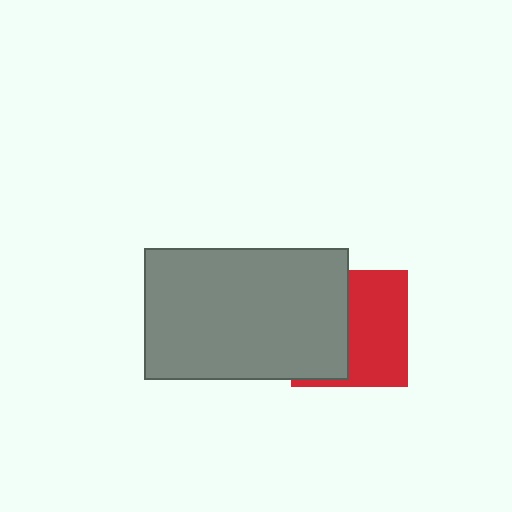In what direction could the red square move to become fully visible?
The red square could move right. That would shift it out from behind the gray rectangle entirely.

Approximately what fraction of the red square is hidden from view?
Roughly 47% of the red square is hidden behind the gray rectangle.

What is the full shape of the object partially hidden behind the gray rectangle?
The partially hidden object is a red square.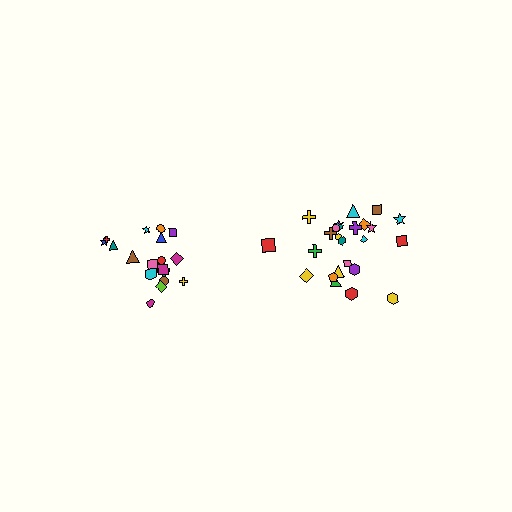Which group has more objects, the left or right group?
The right group.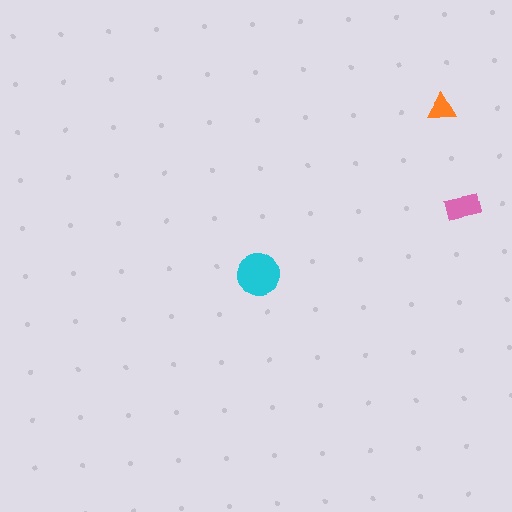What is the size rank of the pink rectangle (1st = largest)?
2nd.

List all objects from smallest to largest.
The orange triangle, the pink rectangle, the cyan circle.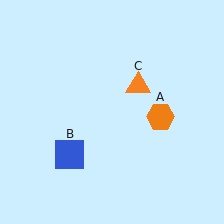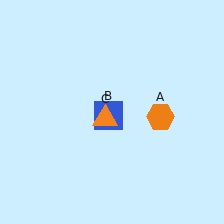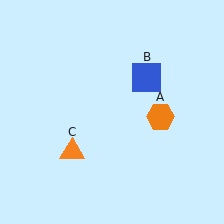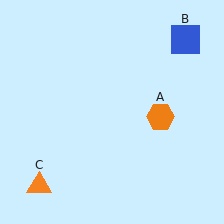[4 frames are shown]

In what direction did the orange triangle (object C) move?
The orange triangle (object C) moved down and to the left.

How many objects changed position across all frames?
2 objects changed position: blue square (object B), orange triangle (object C).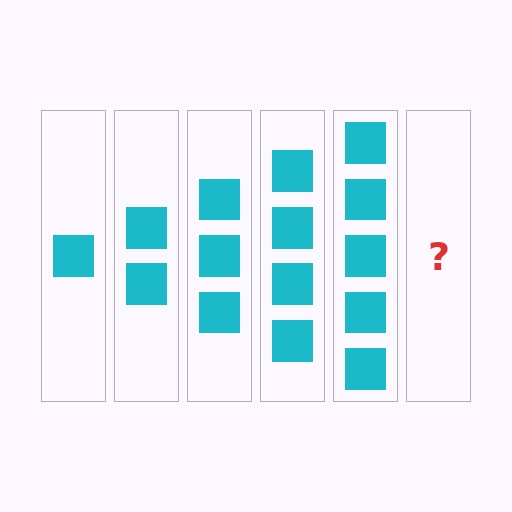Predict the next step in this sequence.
The next step is 6 squares.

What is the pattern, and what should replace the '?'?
The pattern is that each step adds one more square. The '?' should be 6 squares.